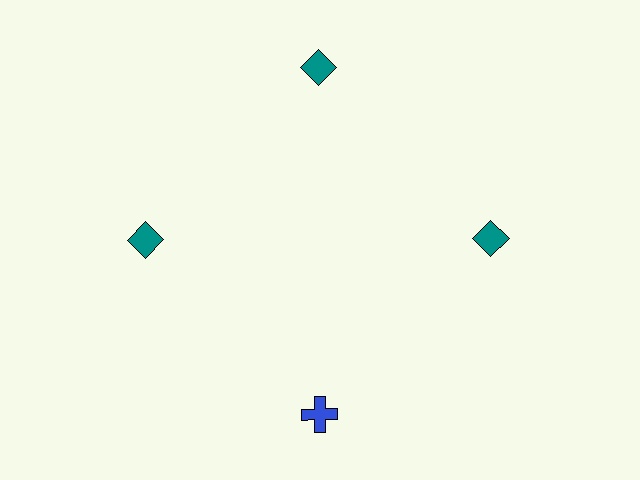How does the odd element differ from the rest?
It differs in both color (blue instead of teal) and shape (cross instead of diamond).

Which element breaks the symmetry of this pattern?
The blue cross at roughly the 6 o'clock position breaks the symmetry. All other shapes are teal diamonds.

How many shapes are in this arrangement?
There are 4 shapes arranged in a ring pattern.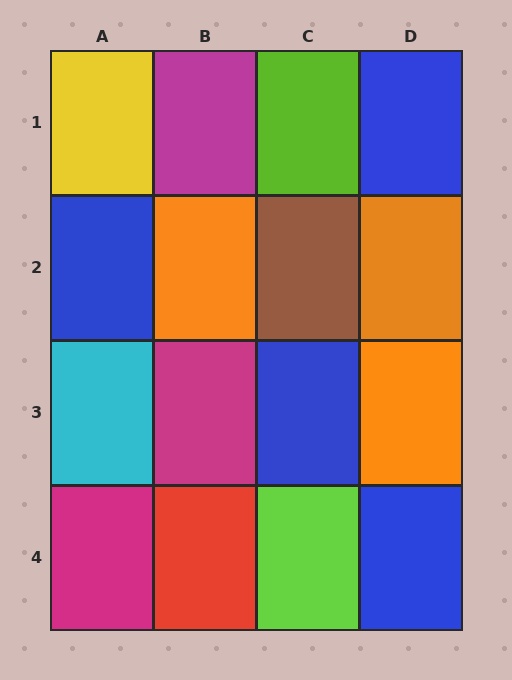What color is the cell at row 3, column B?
Magenta.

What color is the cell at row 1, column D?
Blue.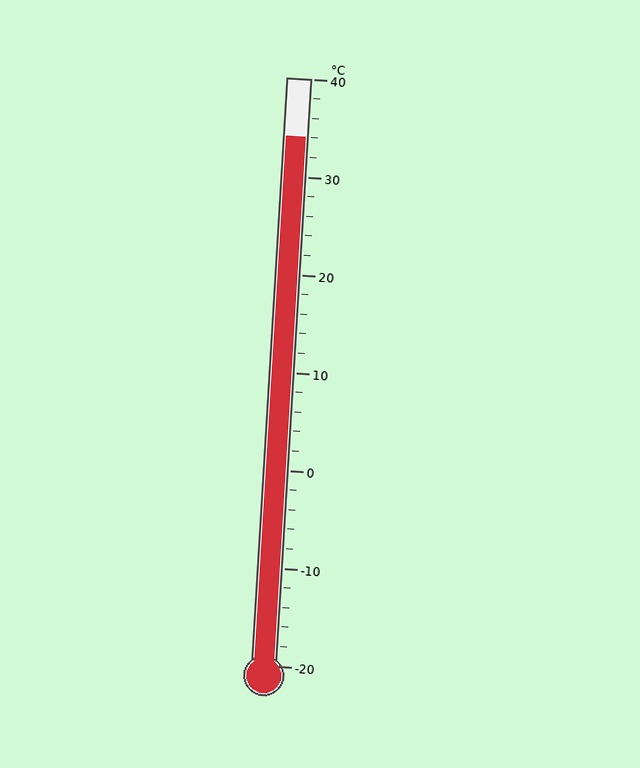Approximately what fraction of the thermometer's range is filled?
The thermometer is filled to approximately 90% of its range.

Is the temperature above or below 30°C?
The temperature is above 30°C.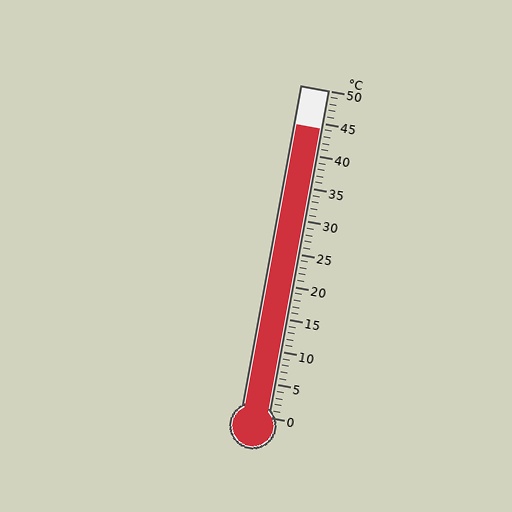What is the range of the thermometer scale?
The thermometer scale ranges from 0°C to 50°C.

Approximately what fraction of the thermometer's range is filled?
The thermometer is filled to approximately 90% of its range.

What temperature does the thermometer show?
The thermometer shows approximately 44°C.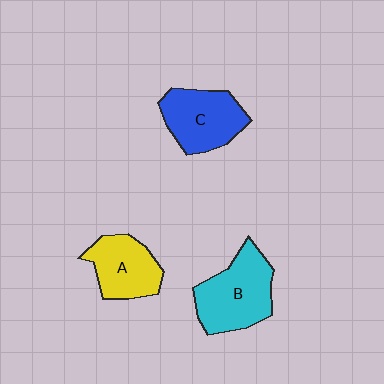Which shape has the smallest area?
Shape A (yellow).